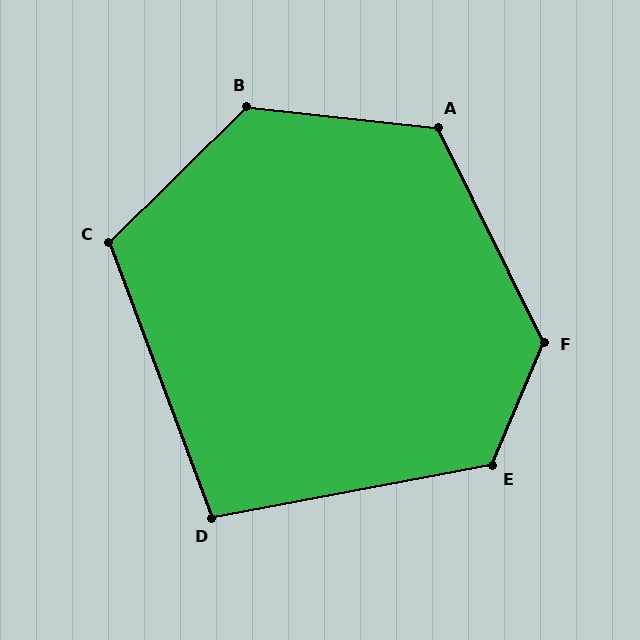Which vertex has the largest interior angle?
F, at approximately 131 degrees.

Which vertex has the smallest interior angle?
D, at approximately 100 degrees.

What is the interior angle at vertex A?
Approximately 123 degrees (obtuse).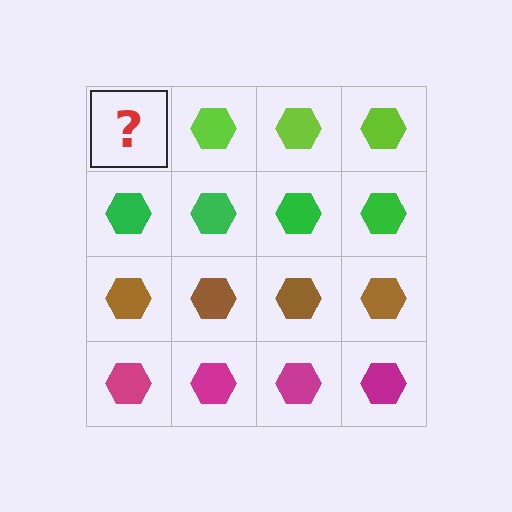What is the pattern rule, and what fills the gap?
The rule is that each row has a consistent color. The gap should be filled with a lime hexagon.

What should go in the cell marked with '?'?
The missing cell should contain a lime hexagon.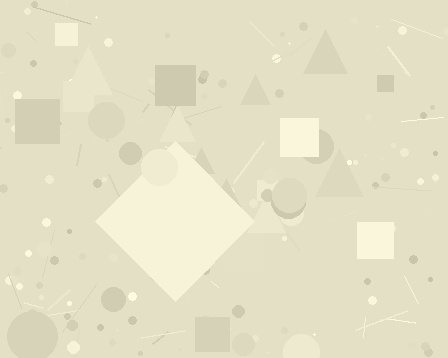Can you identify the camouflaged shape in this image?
The camouflaged shape is a diamond.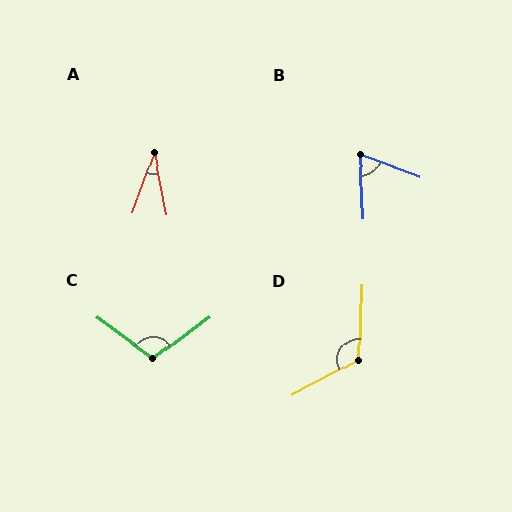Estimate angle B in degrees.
Approximately 67 degrees.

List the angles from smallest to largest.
A (31°), B (67°), C (107°), D (120°).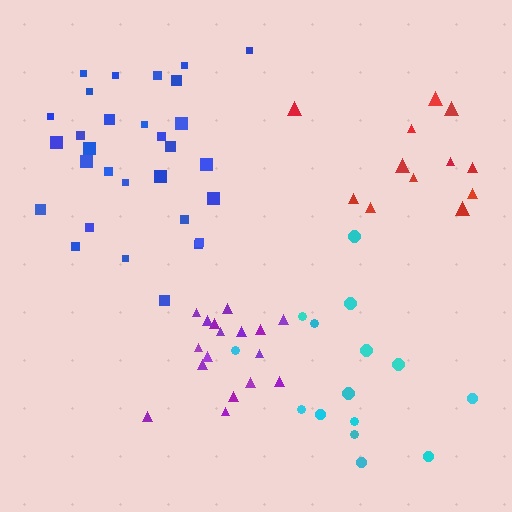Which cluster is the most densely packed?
Purple.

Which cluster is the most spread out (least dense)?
Red.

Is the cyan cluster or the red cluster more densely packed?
Cyan.